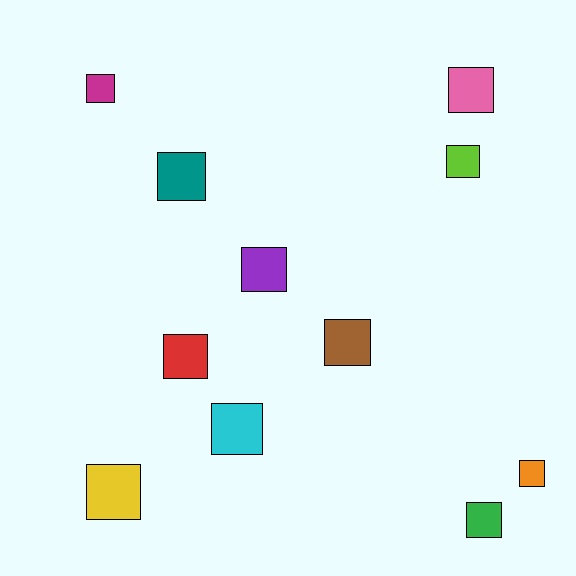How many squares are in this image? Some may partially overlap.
There are 11 squares.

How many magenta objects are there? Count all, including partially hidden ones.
There is 1 magenta object.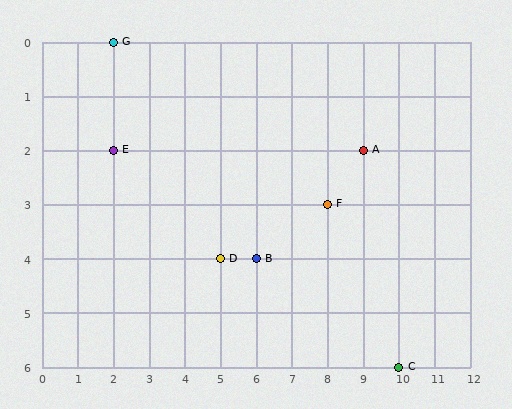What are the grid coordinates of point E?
Point E is at grid coordinates (2, 2).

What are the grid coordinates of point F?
Point F is at grid coordinates (8, 3).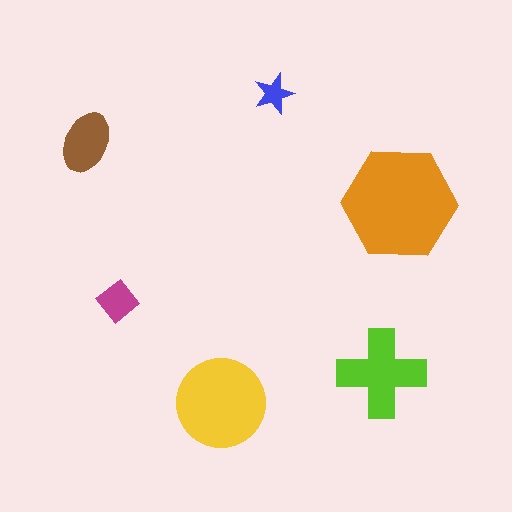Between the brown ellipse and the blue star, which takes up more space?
The brown ellipse.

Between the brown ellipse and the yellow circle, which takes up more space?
The yellow circle.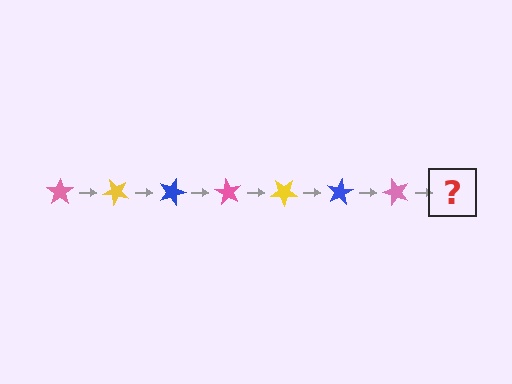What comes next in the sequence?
The next element should be a yellow star, rotated 315 degrees from the start.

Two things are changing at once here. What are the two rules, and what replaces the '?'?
The two rules are that it rotates 45 degrees each step and the color cycles through pink, yellow, and blue. The '?' should be a yellow star, rotated 315 degrees from the start.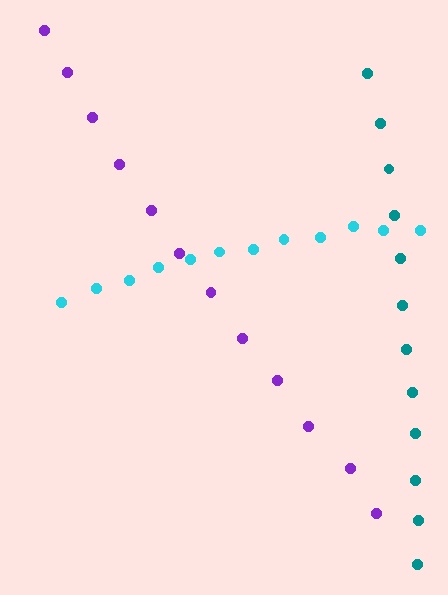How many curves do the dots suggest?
There are 3 distinct paths.